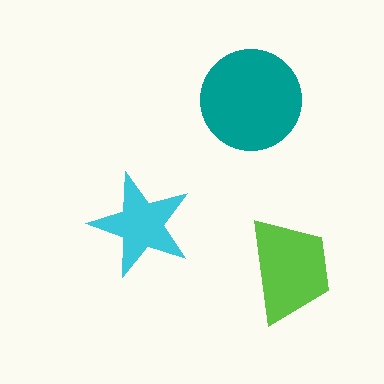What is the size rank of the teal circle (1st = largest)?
1st.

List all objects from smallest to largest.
The cyan star, the lime trapezoid, the teal circle.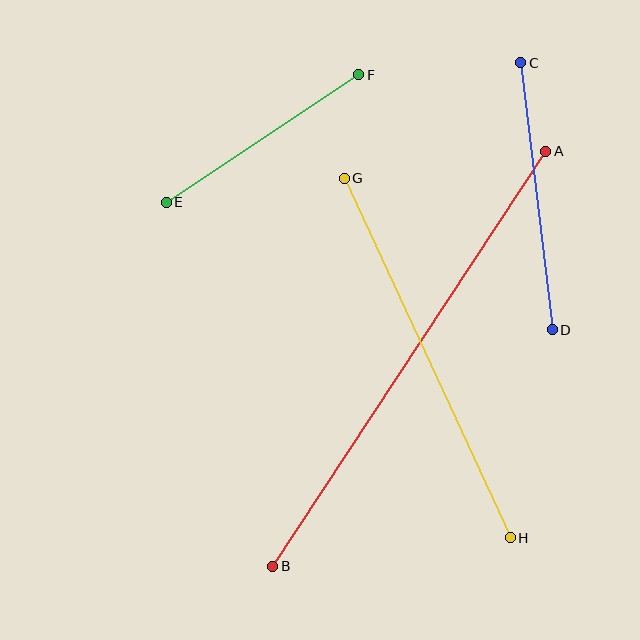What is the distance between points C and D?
The distance is approximately 269 pixels.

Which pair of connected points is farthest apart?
Points A and B are farthest apart.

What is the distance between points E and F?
The distance is approximately 231 pixels.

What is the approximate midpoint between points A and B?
The midpoint is at approximately (409, 359) pixels.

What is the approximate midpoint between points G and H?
The midpoint is at approximately (427, 358) pixels.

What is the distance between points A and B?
The distance is approximately 497 pixels.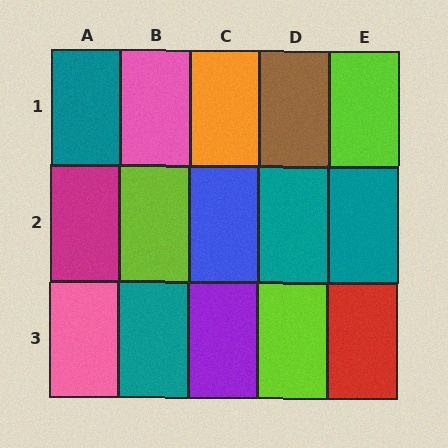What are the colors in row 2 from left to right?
Magenta, lime, blue, teal, teal.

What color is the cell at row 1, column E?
Lime.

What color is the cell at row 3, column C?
Purple.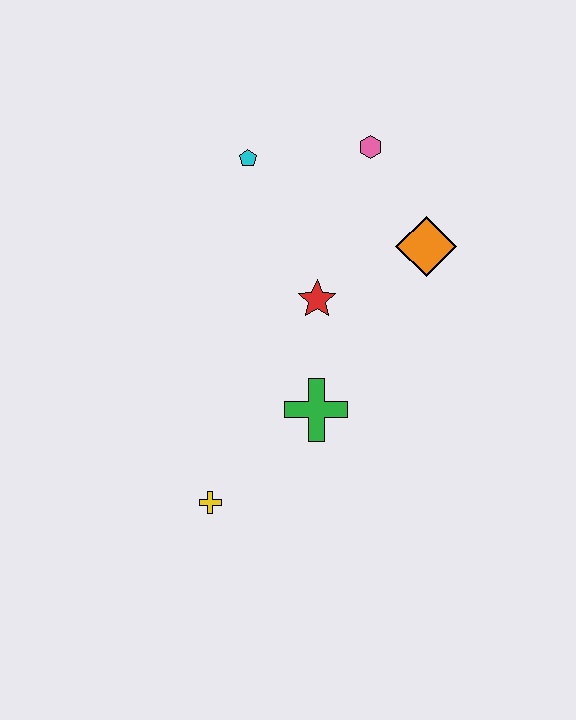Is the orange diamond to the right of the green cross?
Yes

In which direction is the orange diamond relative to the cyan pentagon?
The orange diamond is to the right of the cyan pentagon.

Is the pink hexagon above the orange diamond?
Yes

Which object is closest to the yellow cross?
The green cross is closest to the yellow cross.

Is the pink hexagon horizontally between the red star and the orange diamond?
Yes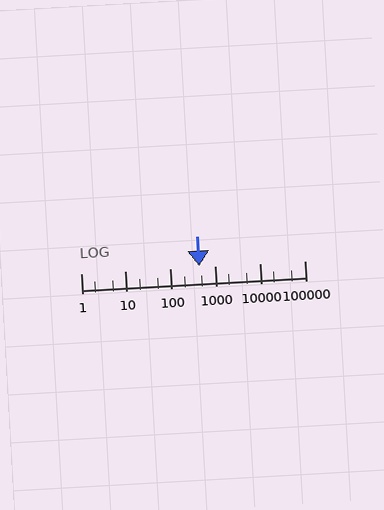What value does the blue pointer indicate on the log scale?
The pointer indicates approximately 440.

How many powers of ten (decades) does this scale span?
The scale spans 5 decades, from 1 to 100000.